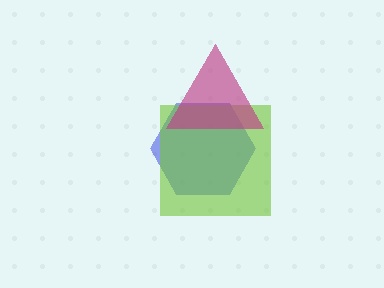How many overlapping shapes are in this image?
There are 3 overlapping shapes in the image.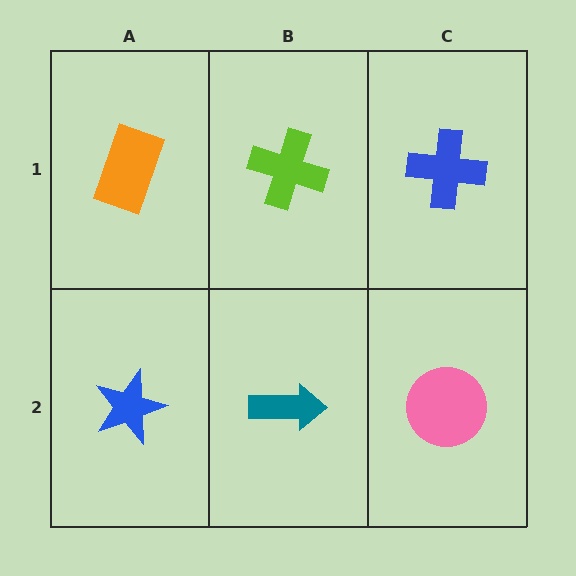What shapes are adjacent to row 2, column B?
A lime cross (row 1, column B), a blue star (row 2, column A), a pink circle (row 2, column C).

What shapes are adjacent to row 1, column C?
A pink circle (row 2, column C), a lime cross (row 1, column B).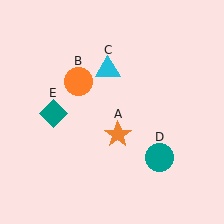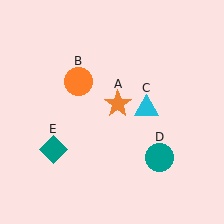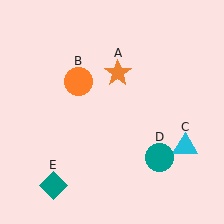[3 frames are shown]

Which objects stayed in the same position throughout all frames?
Orange circle (object B) and teal circle (object D) remained stationary.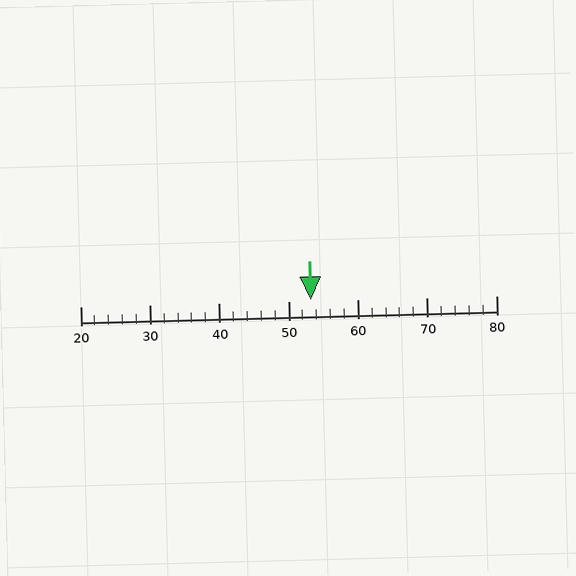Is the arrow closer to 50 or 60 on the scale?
The arrow is closer to 50.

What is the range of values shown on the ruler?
The ruler shows values from 20 to 80.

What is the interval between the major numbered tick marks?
The major tick marks are spaced 10 units apart.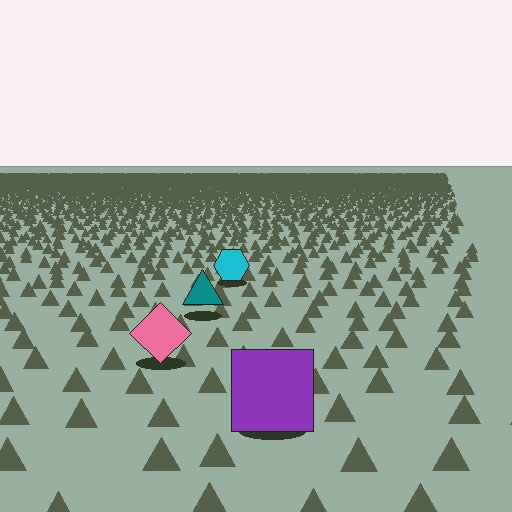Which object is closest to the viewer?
The purple square is closest. The texture marks near it are larger and more spread out.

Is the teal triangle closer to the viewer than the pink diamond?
No. The pink diamond is closer — you can tell from the texture gradient: the ground texture is coarser near it.